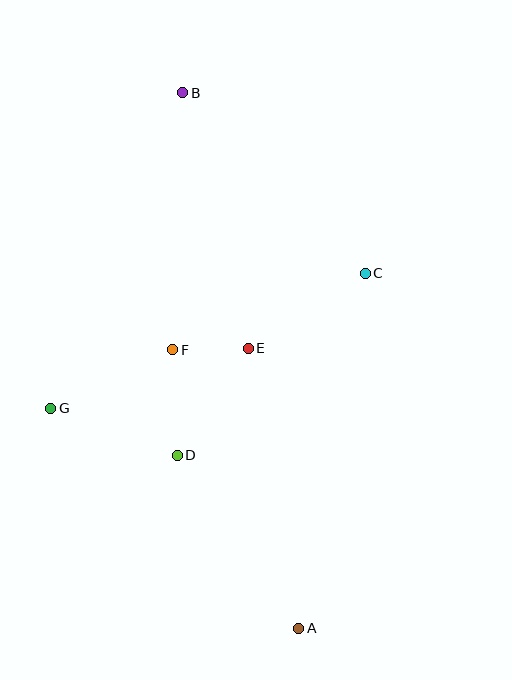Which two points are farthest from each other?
Points A and B are farthest from each other.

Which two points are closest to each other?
Points E and F are closest to each other.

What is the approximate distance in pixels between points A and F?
The distance between A and F is approximately 306 pixels.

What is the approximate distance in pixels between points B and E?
The distance between B and E is approximately 264 pixels.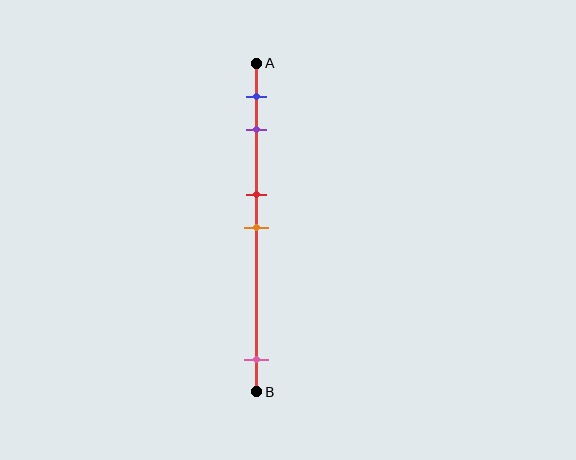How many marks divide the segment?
There are 5 marks dividing the segment.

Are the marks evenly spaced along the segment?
No, the marks are not evenly spaced.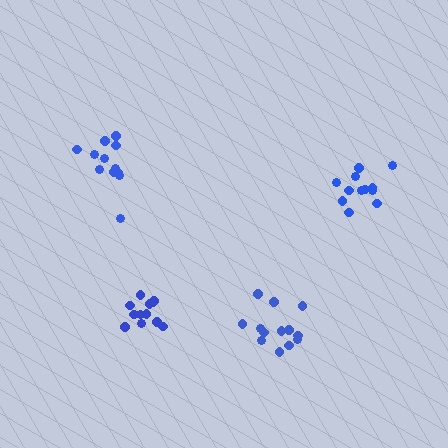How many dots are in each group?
Group 1: 12 dots, Group 2: 13 dots, Group 3: 13 dots, Group 4: 12 dots (50 total).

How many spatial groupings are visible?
There are 4 spatial groupings.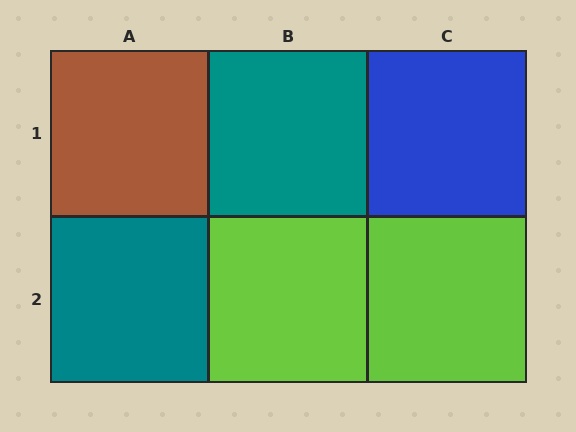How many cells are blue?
1 cell is blue.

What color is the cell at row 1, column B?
Teal.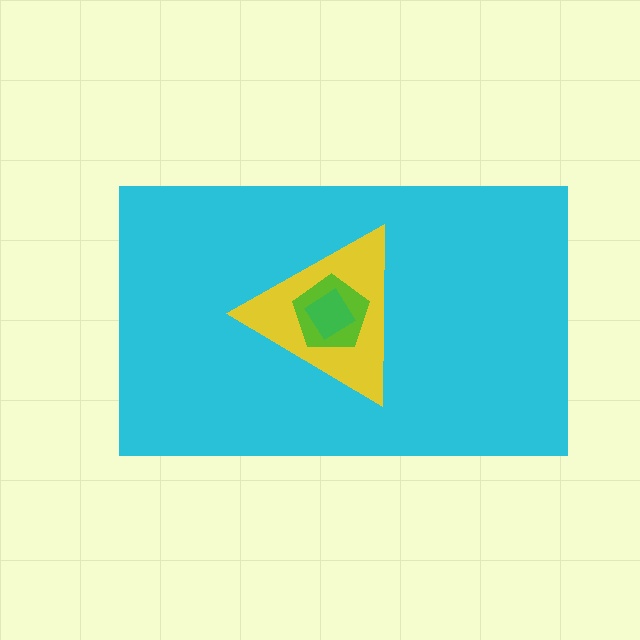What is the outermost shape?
The cyan rectangle.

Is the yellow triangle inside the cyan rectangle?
Yes.